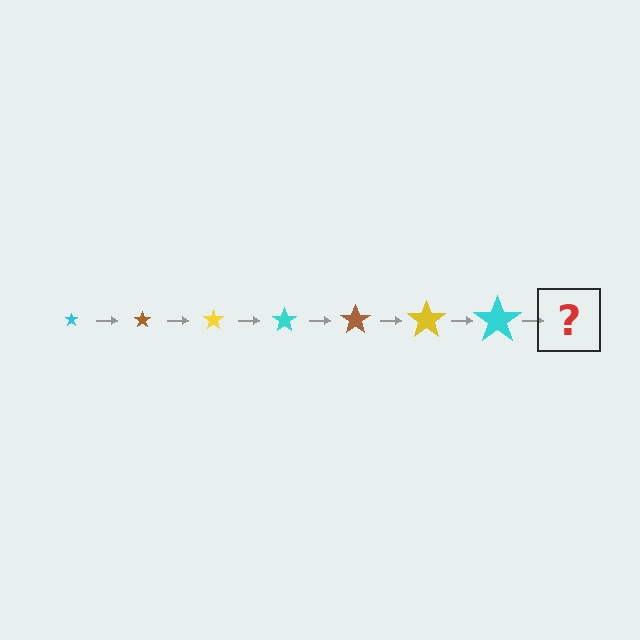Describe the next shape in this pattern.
It should be a brown star, larger than the previous one.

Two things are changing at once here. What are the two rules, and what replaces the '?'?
The two rules are that the star grows larger each step and the color cycles through cyan, brown, and yellow. The '?' should be a brown star, larger than the previous one.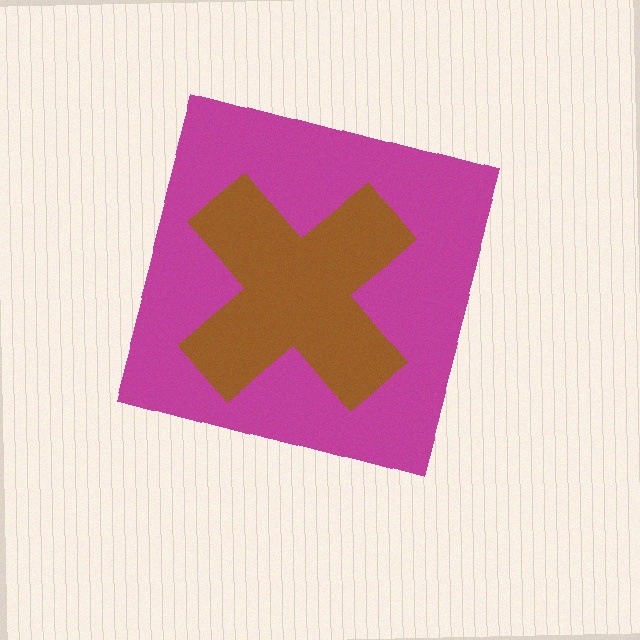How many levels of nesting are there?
2.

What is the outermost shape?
The magenta square.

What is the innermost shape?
The brown cross.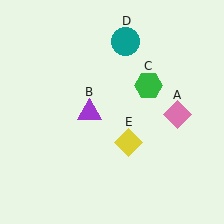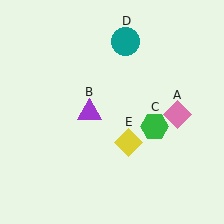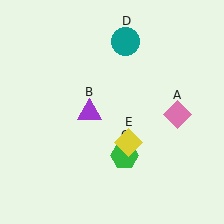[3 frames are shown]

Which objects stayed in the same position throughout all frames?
Pink diamond (object A) and purple triangle (object B) and teal circle (object D) and yellow diamond (object E) remained stationary.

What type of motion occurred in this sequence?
The green hexagon (object C) rotated clockwise around the center of the scene.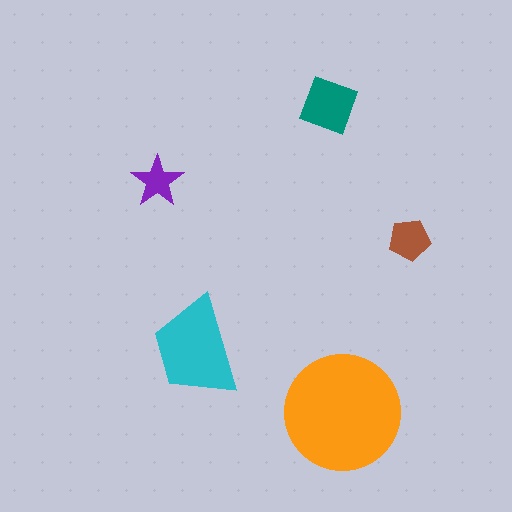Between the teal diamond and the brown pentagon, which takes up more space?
The teal diamond.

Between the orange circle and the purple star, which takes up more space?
The orange circle.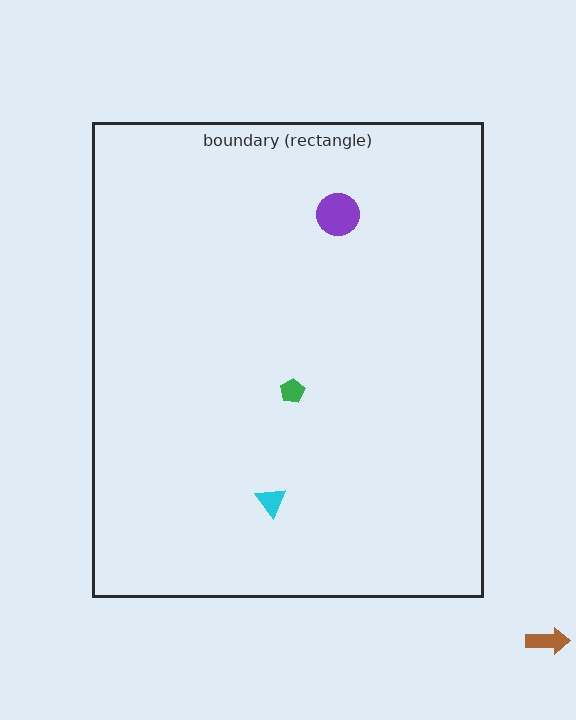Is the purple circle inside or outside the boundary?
Inside.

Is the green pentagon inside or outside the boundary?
Inside.